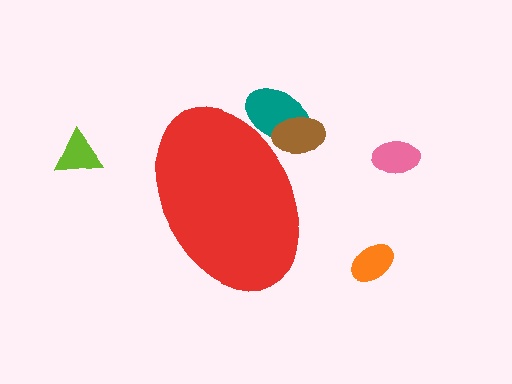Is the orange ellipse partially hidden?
No, the orange ellipse is fully visible.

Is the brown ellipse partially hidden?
Yes, the brown ellipse is partially hidden behind the red ellipse.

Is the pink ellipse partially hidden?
No, the pink ellipse is fully visible.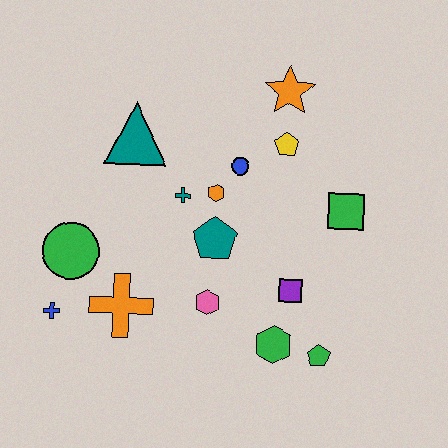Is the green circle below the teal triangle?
Yes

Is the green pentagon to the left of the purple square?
No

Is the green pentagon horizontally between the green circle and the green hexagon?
No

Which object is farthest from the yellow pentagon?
The blue cross is farthest from the yellow pentagon.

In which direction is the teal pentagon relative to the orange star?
The teal pentagon is below the orange star.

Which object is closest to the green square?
The yellow pentagon is closest to the green square.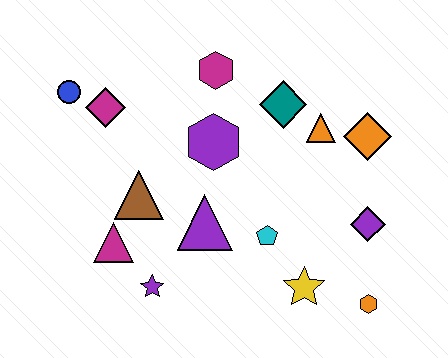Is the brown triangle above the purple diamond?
Yes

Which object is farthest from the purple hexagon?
The orange hexagon is farthest from the purple hexagon.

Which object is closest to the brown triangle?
The magenta triangle is closest to the brown triangle.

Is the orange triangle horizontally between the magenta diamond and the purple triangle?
No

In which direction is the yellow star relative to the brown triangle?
The yellow star is to the right of the brown triangle.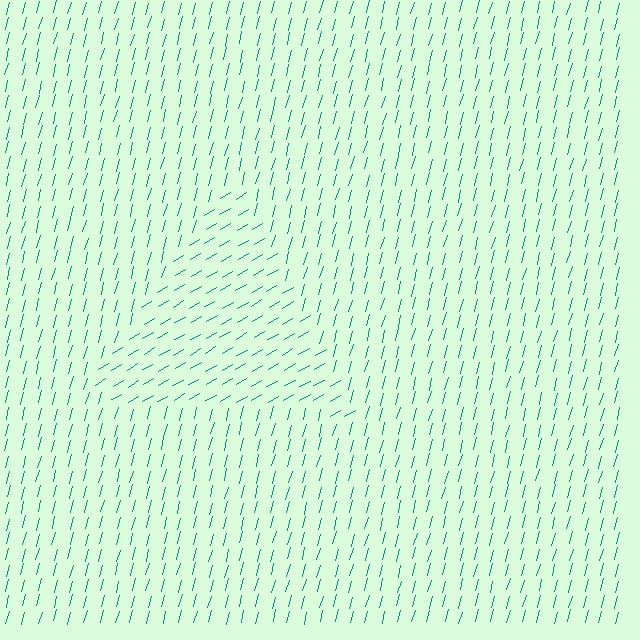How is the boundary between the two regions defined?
The boundary is defined purely by a change in line orientation (approximately 45 degrees difference). All lines are the same color and thickness.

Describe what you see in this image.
The image is filled with small teal line segments. A triangle region in the image has lines oriented differently from the surrounding lines, creating a visible texture boundary.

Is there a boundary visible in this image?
Yes, there is a texture boundary formed by a change in line orientation.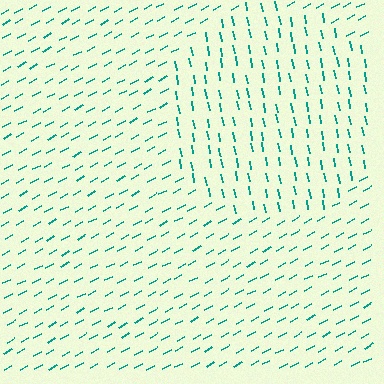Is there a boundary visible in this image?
Yes, there is a texture boundary formed by a change in line orientation.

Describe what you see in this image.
The image is filled with small teal line segments. A circle region in the image has lines oriented differently from the surrounding lines, creating a visible texture boundary.